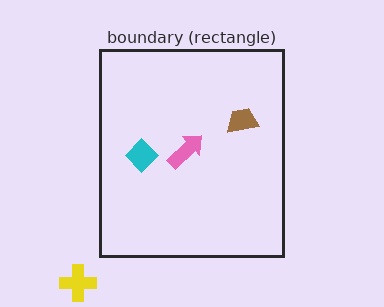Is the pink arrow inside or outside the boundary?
Inside.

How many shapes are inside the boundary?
3 inside, 1 outside.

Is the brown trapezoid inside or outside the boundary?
Inside.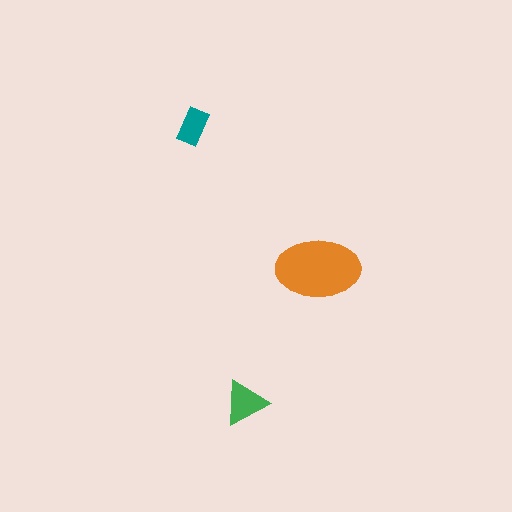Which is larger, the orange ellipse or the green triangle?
The orange ellipse.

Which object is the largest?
The orange ellipse.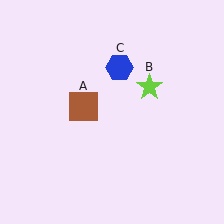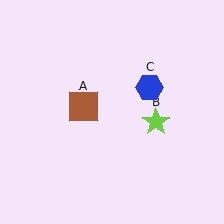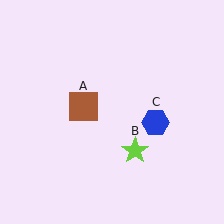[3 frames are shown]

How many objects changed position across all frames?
2 objects changed position: lime star (object B), blue hexagon (object C).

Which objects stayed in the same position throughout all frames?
Brown square (object A) remained stationary.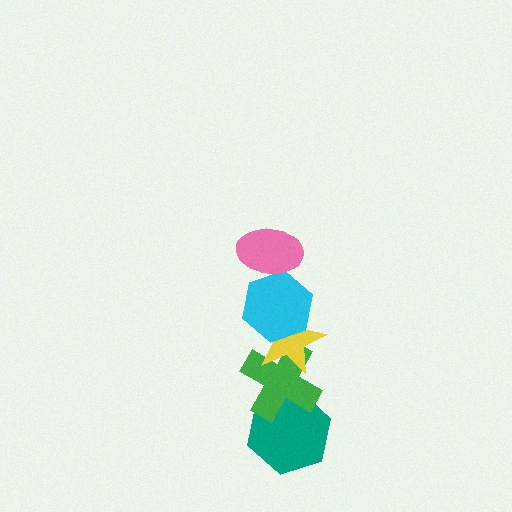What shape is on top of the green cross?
The yellow star is on top of the green cross.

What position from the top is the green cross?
The green cross is 4th from the top.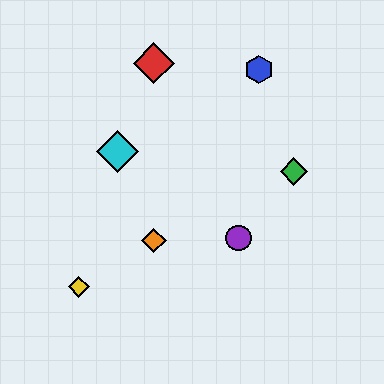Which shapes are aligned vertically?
The red diamond, the orange diamond are aligned vertically.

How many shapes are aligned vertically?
2 shapes (the red diamond, the orange diamond) are aligned vertically.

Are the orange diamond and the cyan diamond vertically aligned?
No, the orange diamond is at x≈154 and the cyan diamond is at x≈117.